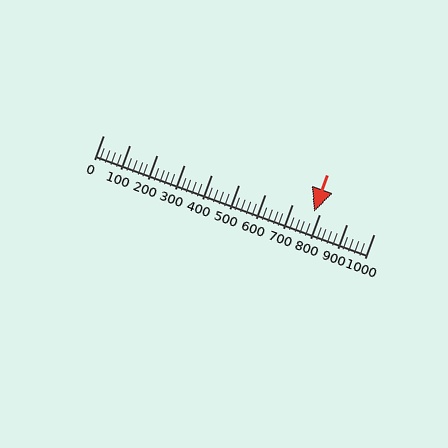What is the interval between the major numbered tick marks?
The major tick marks are spaced 100 units apart.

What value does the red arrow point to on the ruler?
The red arrow points to approximately 780.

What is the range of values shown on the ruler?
The ruler shows values from 0 to 1000.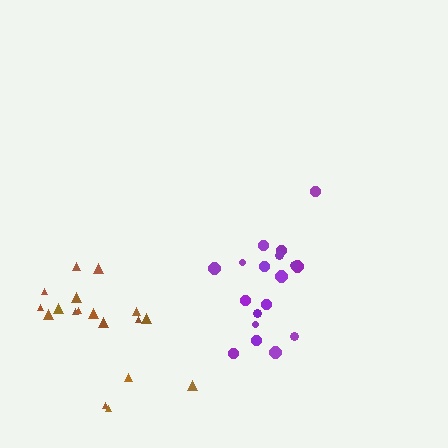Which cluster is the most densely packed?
Purple.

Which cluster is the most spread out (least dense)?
Brown.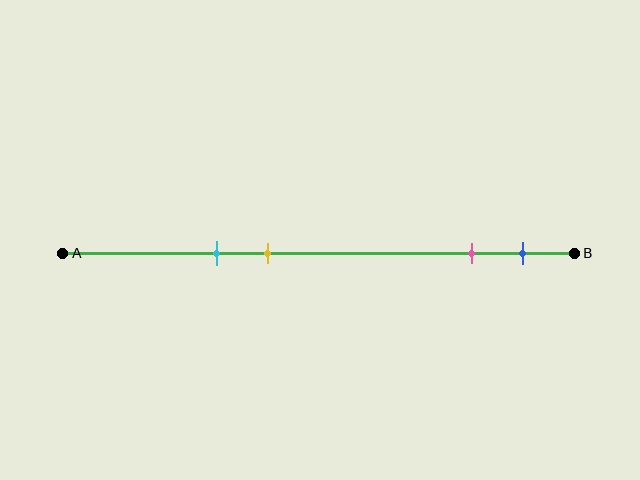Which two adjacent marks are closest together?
The pink and blue marks are the closest adjacent pair.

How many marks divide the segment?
There are 4 marks dividing the segment.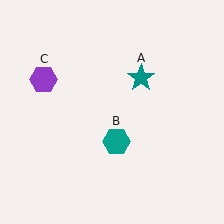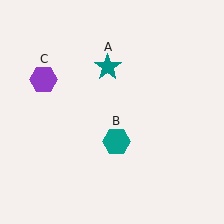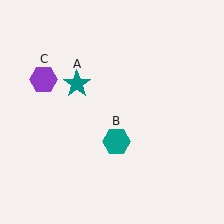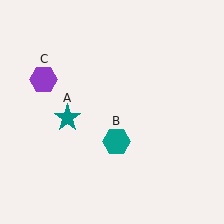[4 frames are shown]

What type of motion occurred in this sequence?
The teal star (object A) rotated counterclockwise around the center of the scene.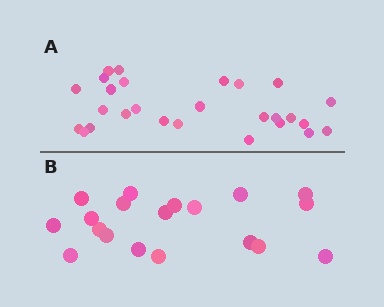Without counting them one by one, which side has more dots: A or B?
Region A (the top region) has more dots.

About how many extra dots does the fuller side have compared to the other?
Region A has roughly 8 or so more dots than region B.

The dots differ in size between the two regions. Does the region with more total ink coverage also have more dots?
No. Region B has more total ink coverage because its dots are larger, but region A actually contains more individual dots. Total area can be misleading — the number of items is what matters here.